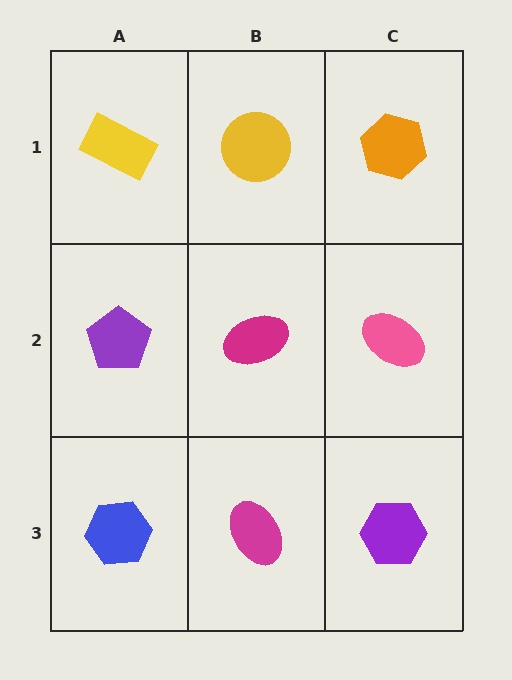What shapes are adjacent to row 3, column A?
A purple pentagon (row 2, column A), a magenta ellipse (row 3, column B).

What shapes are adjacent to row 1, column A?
A purple pentagon (row 2, column A), a yellow circle (row 1, column B).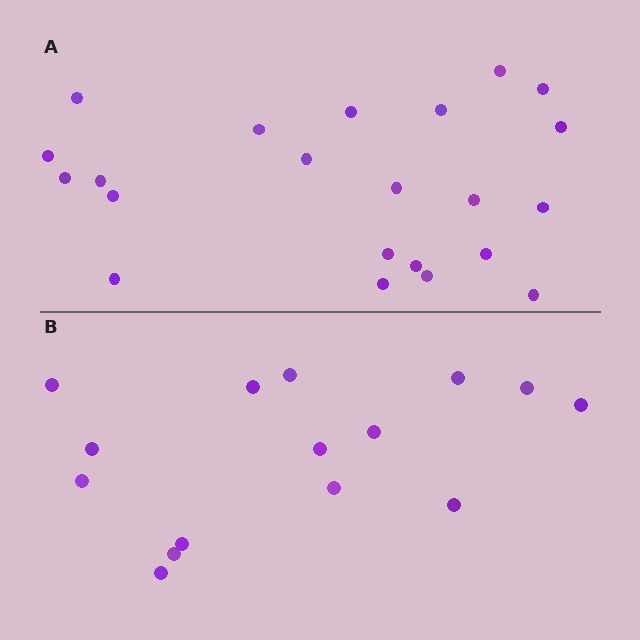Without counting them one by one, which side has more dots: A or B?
Region A (the top region) has more dots.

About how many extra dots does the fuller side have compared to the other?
Region A has roughly 8 or so more dots than region B.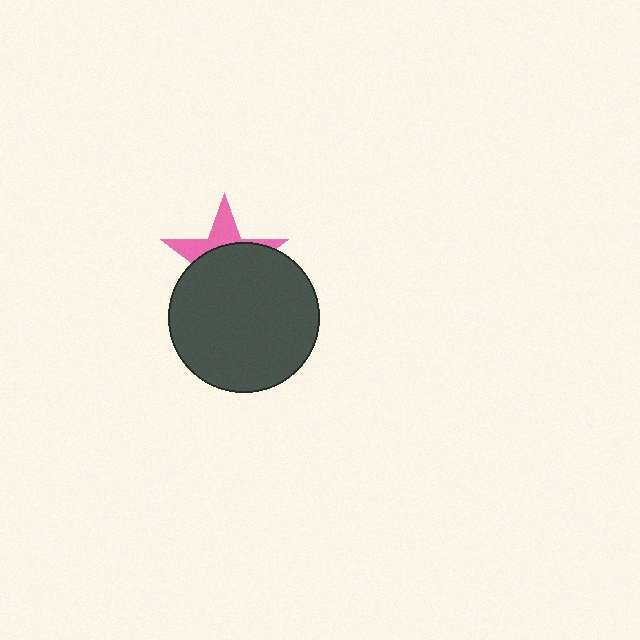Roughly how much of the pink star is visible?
A small part of it is visible (roughly 34%).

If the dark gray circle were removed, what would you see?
You would see the complete pink star.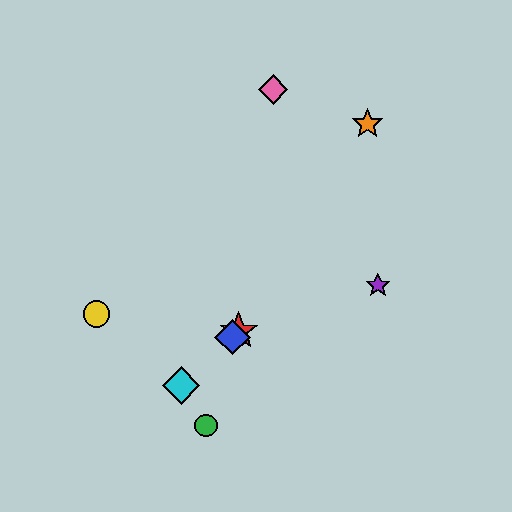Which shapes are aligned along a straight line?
The red star, the blue diamond, the cyan diamond are aligned along a straight line.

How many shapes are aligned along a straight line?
3 shapes (the red star, the blue diamond, the cyan diamond) are aligned along a straight line.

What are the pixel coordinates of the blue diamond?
The blue diamond is at (232, 337).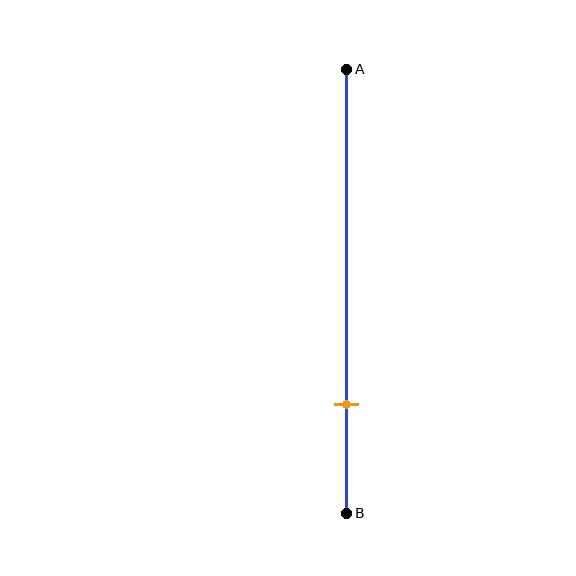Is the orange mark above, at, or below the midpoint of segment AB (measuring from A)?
The orange mark is below the midpoint of segment AB.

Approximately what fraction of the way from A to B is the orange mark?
The orange mark is approximately 75% of the way from A to B.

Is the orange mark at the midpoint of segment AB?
No, the mark is at about 75% from A, not at the 50% midpoint.